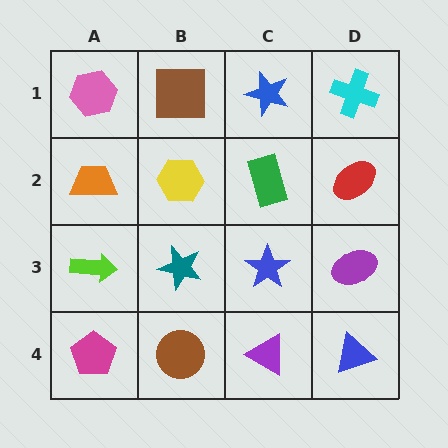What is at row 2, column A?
An orange trapezoid.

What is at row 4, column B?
A brown circle.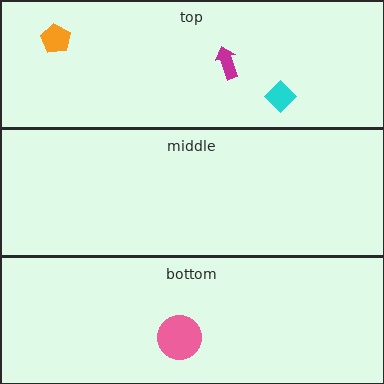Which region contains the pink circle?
The bottom region.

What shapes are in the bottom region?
The pink circle.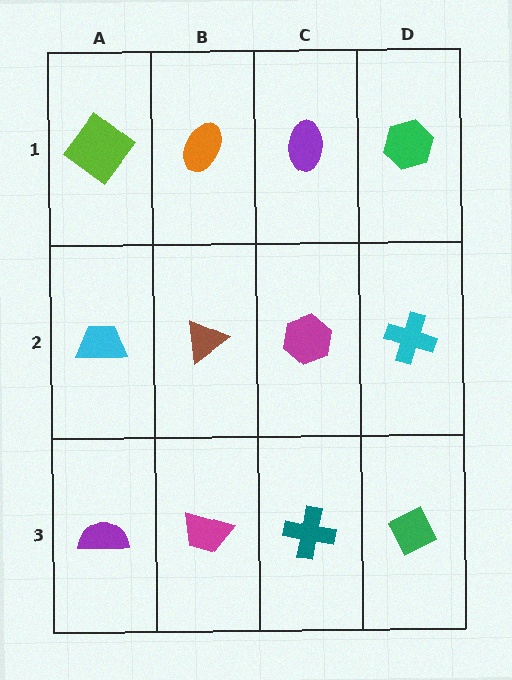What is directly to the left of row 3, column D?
A teal cross.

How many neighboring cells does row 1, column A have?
2.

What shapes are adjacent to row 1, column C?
A magenta hexagon (row 2, column C), an orange ellipse (row 1, column B), a green hexagon (row 1, column D).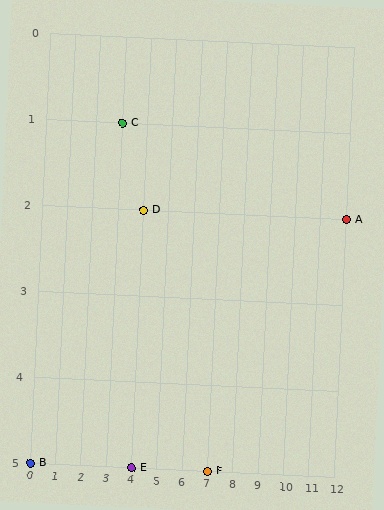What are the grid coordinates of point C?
Point C is at grid coordinates (3, 1).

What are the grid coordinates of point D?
Point D is at grid coordinates (4, 2).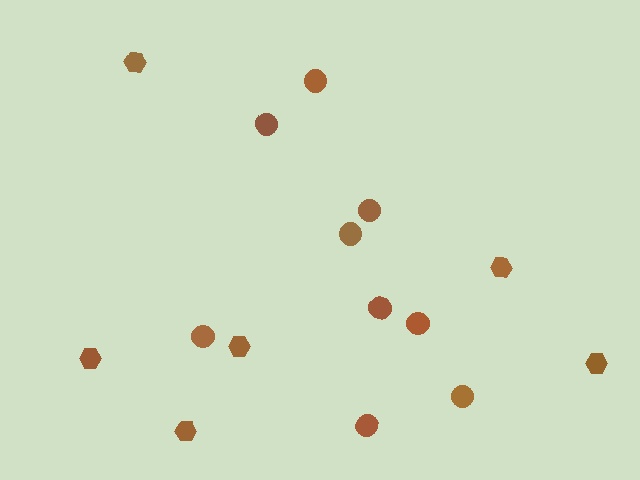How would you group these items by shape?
There are 2 groups: one group of hexagons (6) and one group of circles (9).